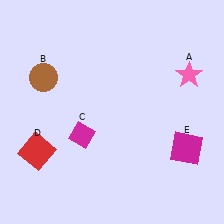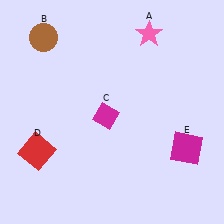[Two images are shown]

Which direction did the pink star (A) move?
The pink star (A) moved up.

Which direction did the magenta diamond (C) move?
The magenta diamond (C) moved right.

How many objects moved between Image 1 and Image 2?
3 objects moved between the two images.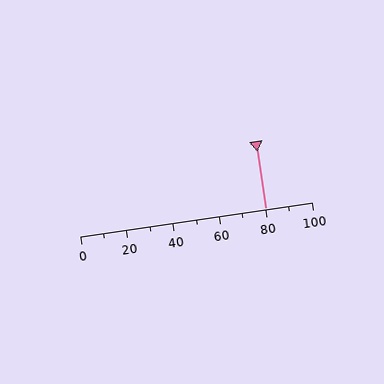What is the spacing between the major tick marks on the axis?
The major ticks are spaced 20 apart.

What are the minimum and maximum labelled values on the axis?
The axis runs from 0 to 100.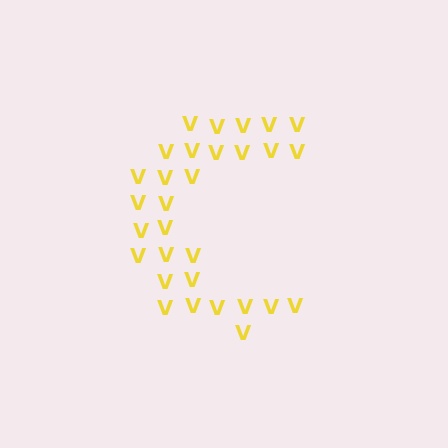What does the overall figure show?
The overall figure shows the letter C.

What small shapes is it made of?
It is made of small letter V's.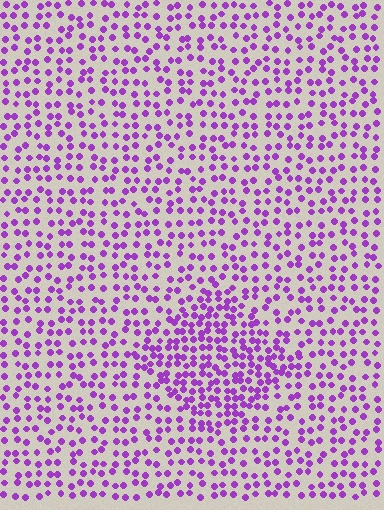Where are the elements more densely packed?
The elements are more densely packed inside the diamond boundary.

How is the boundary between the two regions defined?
The boundary is defined by a change in element density (approximately 1.8x ratio). All elements are the same color, size, and shape.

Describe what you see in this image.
The image contains small purple elements arranged at two different densities. A diamond-shaped region is visible where the elements are more densely packed than the surrounding area.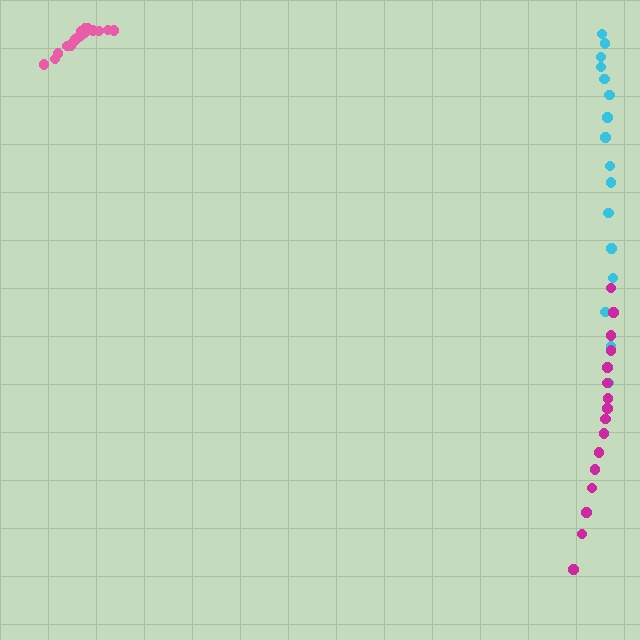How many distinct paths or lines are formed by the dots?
There are 3 distinct paths.